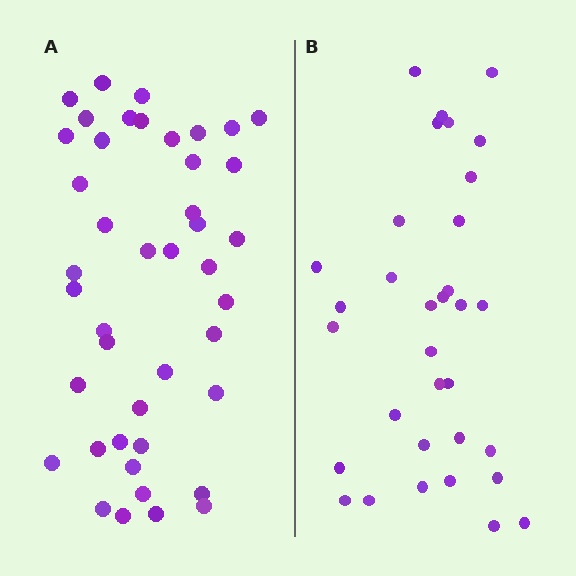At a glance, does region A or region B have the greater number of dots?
Region A (the left region) has more dots.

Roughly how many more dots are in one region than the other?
Region A has roughly 10 or so more dots than region B.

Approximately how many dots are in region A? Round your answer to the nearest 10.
About 40 dots. (The exact count is 43, which rounds to 40.)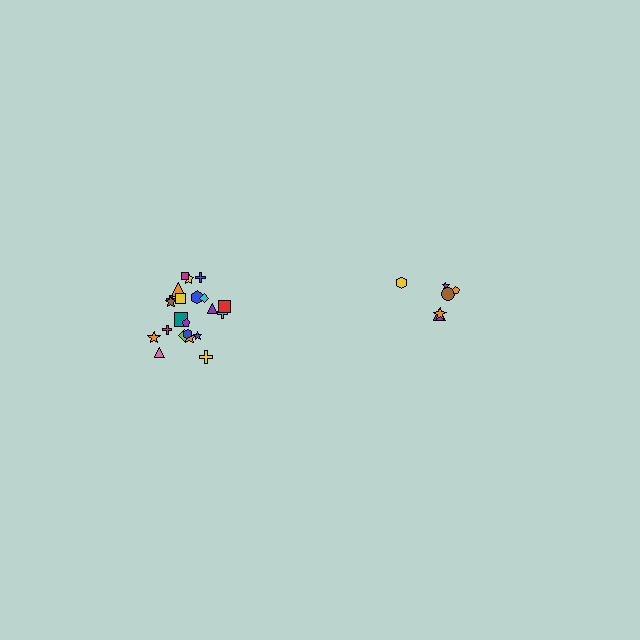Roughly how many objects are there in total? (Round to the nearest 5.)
Roughly 30 objects in total.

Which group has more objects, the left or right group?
The left group.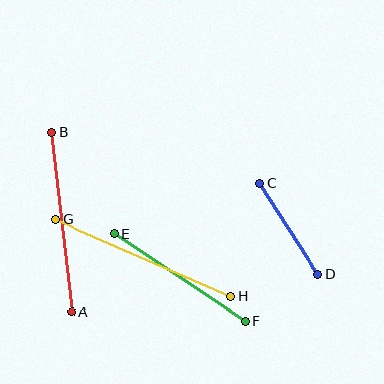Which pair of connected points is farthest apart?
Points G and H are farthest apart.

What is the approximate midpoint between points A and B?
The midpoint is at approximately (62, 222) pixels.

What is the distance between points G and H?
The distance is approximately 190 pixels.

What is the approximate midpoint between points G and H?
The midpoint is at approximately (143, 258) pixels.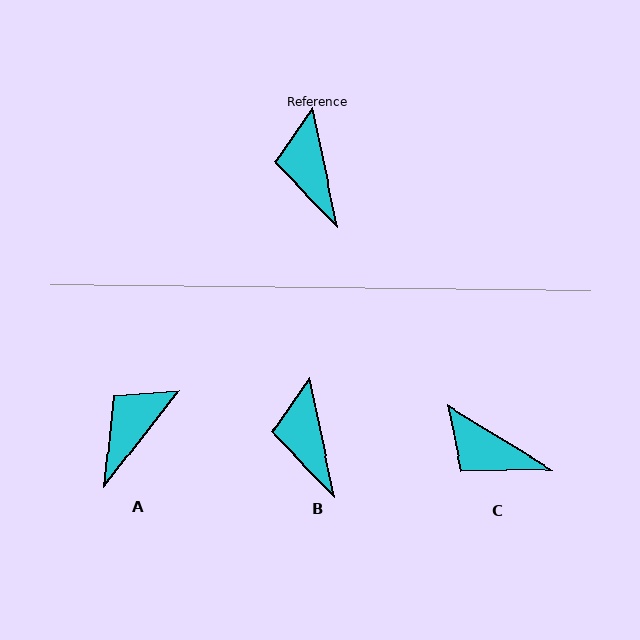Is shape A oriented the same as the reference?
No, it is off by about 50 degrees.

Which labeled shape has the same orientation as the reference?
B.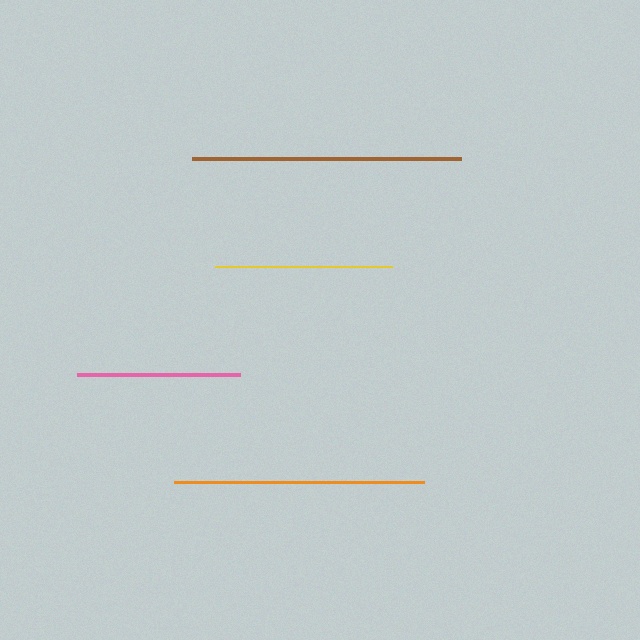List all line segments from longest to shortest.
From longest to shortest: brown, orange, yellow, pink.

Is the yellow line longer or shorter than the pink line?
The yellow line is longer than the pink line.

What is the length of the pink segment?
The pink segment is approximately 163 pixels long.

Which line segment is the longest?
The brown line is the longest at approximately 268 pixels.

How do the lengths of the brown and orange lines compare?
The brown and orange lines are approximately the same length.